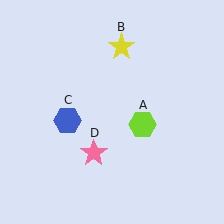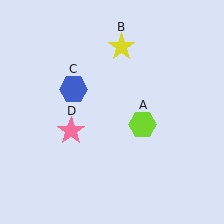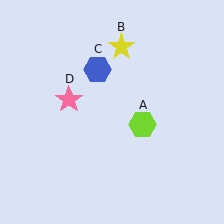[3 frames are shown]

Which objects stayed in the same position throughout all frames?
Lime hexagon (object A) and yellow star (object B) remained stationary.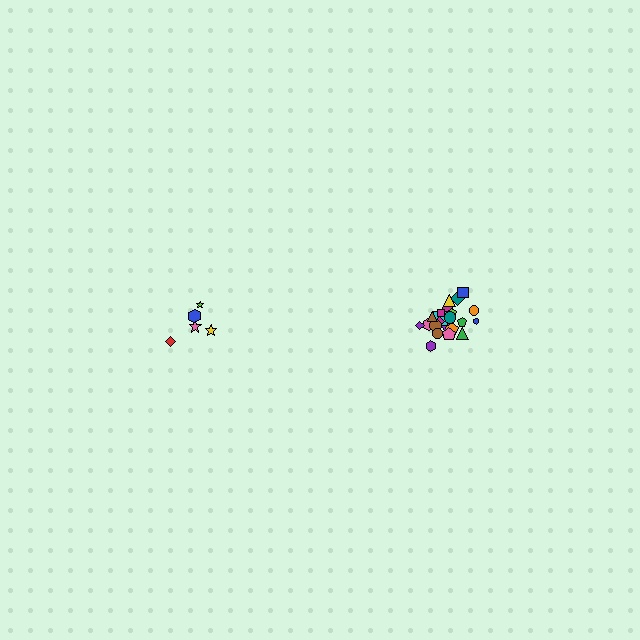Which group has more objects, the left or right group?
The right group.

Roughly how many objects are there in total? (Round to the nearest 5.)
Roughly 25 objects in total.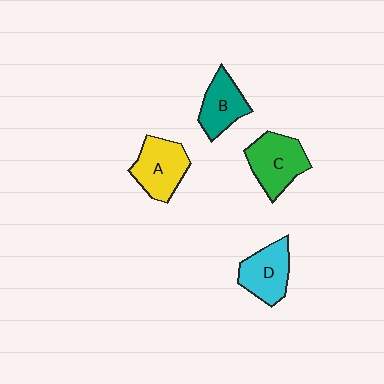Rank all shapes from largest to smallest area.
From largest to smallest: C (green), A (yellow), D (cyan), B (teal).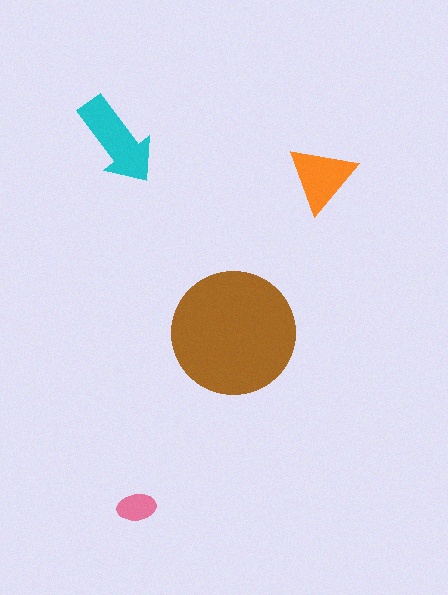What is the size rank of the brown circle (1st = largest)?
1st.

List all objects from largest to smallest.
The brown circle, the cyan arrow, the orange triangle, the pink ellipse.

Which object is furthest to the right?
The orange triangle is rightmost.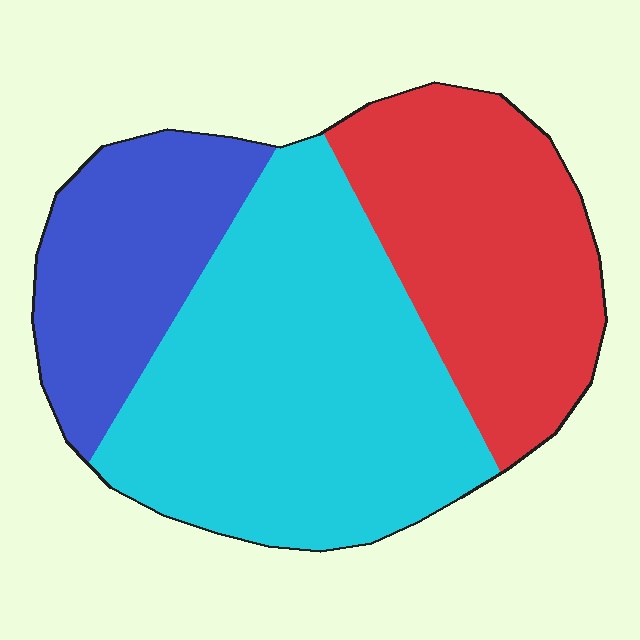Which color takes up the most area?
Cyan, at roughly 50%.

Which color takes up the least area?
Blue, at roughly 20%.